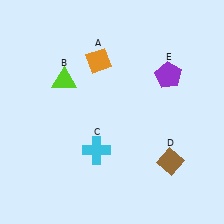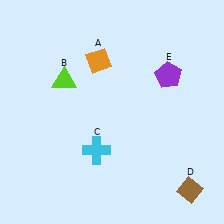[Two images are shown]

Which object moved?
The brown diamond (D) moved down.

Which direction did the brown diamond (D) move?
The brown diamond (D) moved down.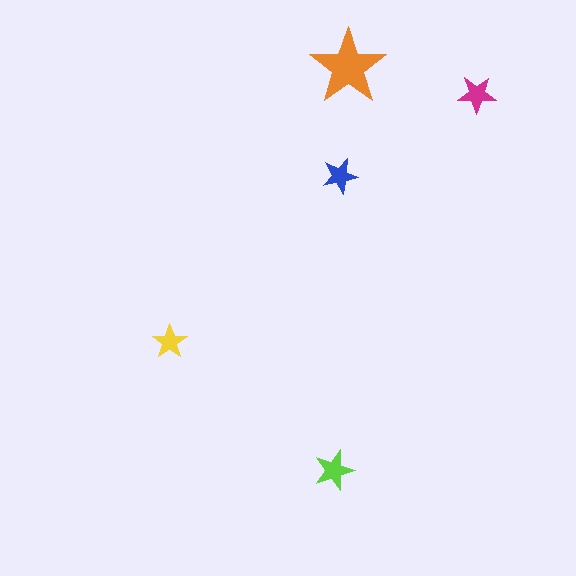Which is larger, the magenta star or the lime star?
The lime one.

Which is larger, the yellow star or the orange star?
The orange one.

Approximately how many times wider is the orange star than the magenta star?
About 2 times wider.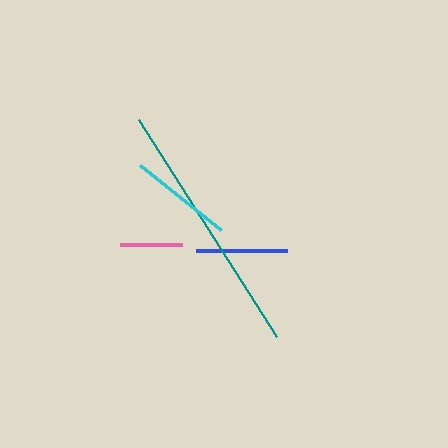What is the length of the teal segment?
The teal segment is approximately 257 pixels long.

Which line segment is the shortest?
The pink line is the shortest at approximately 61 pixels.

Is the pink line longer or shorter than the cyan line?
The cyan line is longer than the pink line.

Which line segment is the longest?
The teal line is the longest at approximately 257 pixels.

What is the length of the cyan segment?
The cyan segment is approximately 103 pixels long.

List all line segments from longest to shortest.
From longest to shortest: teal, cyan, blue, pink.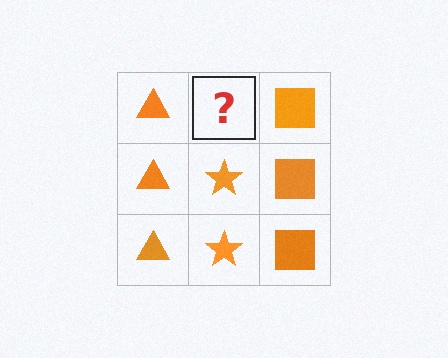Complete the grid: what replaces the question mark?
The question mark should be replaced with an orange star.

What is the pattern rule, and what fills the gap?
The rule is that each column has a consistent shape. The gap should be filled with an orange star.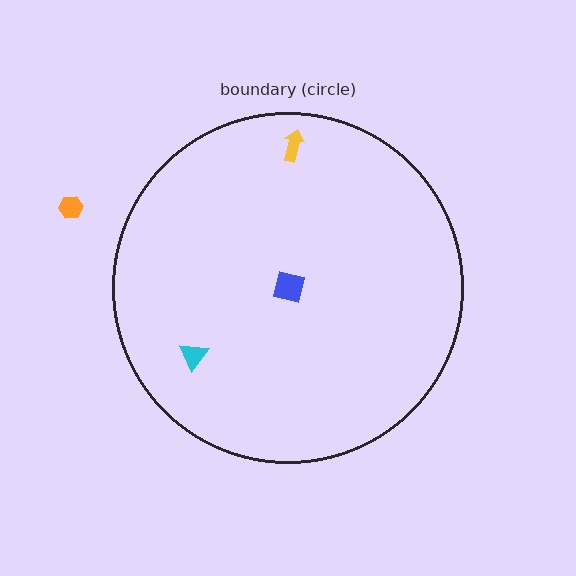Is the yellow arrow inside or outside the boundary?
Inside.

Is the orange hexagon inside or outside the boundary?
Outside.